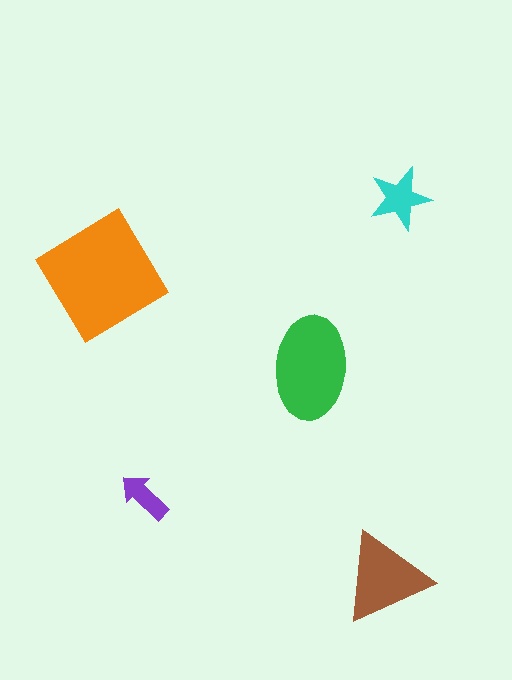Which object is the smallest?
The purple arrow.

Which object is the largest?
The orange diamond.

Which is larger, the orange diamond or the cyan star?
The orange diamond.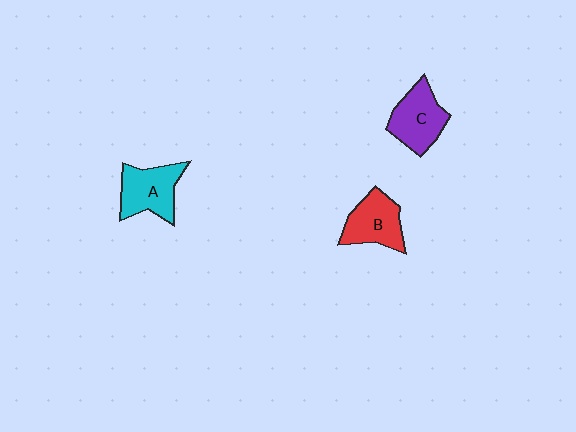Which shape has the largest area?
Shape A (cyan).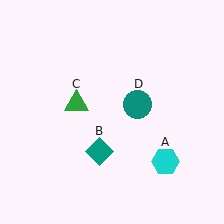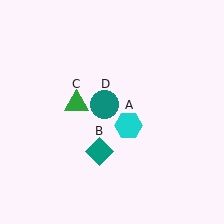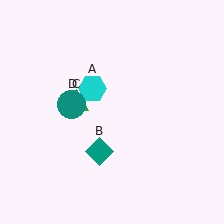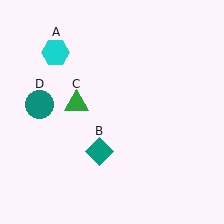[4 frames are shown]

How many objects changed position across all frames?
2 objects changed position: cyan hexagon (object A), teal circle (object D).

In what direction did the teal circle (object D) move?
The teal circle (object D) moved left.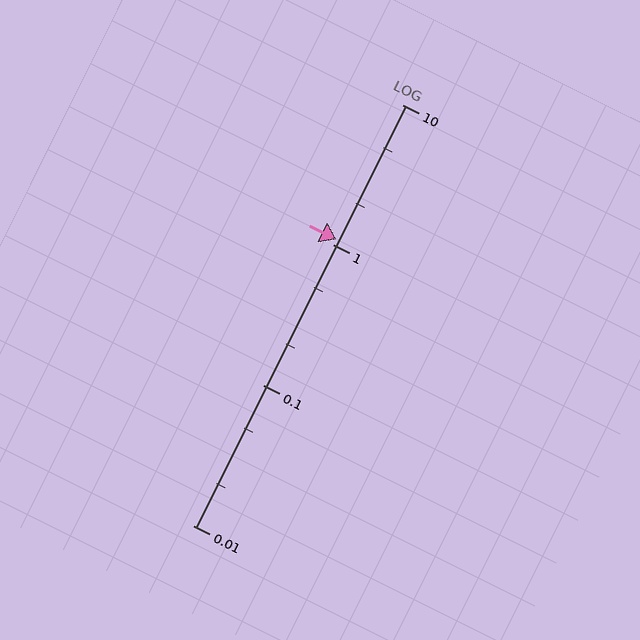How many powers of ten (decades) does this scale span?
The scale spans 3 decades, from 0.01 to 10.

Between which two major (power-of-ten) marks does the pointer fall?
The pointer is between 1 and 10.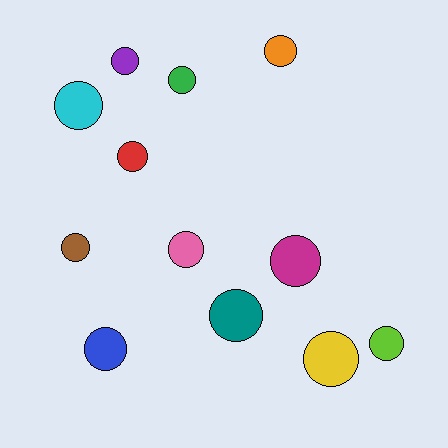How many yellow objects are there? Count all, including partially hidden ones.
There is 1 yellow object.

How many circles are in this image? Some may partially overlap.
There are 12 circles.